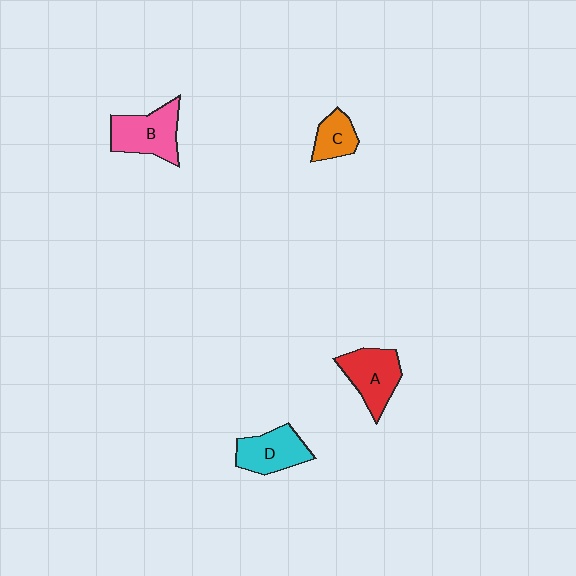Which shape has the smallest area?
Shape C (orange).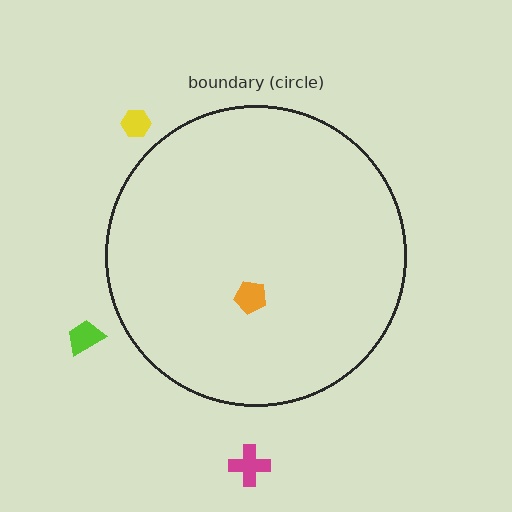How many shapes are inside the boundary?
1 inside, 3 outside.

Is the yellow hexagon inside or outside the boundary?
Outside.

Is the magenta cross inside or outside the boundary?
Outside.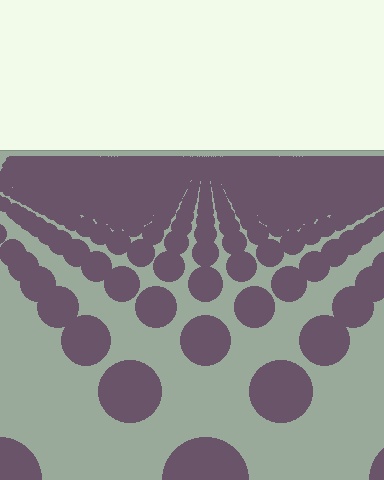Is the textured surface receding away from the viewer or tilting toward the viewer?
The surface is receding away from the viewer. Texture elements get smaller and denser toward the top.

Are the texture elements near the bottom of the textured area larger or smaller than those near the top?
Larger. Near the bottom, elements are closer to the viewer and appear at a bigger on-screen size.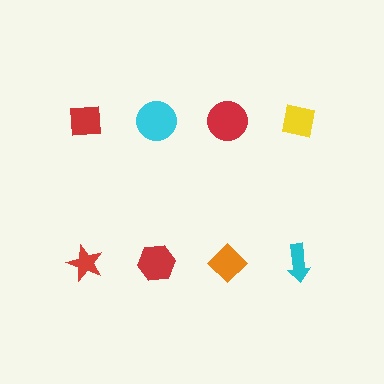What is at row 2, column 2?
A red hexagon.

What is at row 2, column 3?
An orange diamond.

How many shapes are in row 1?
4 shapes.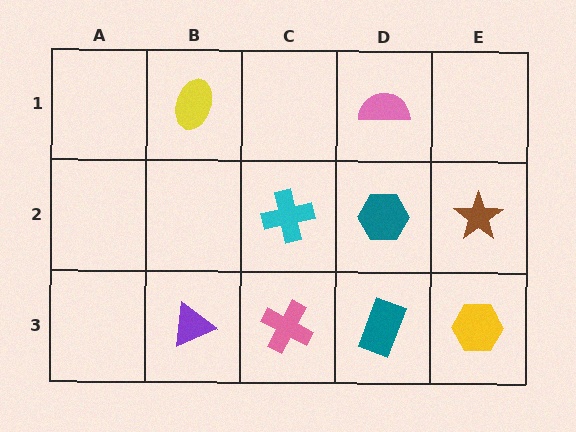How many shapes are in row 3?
4 shapes.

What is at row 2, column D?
A teal hexagon.